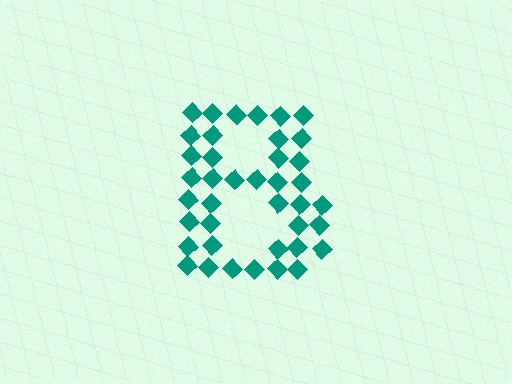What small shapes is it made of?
It is made of small diamonds.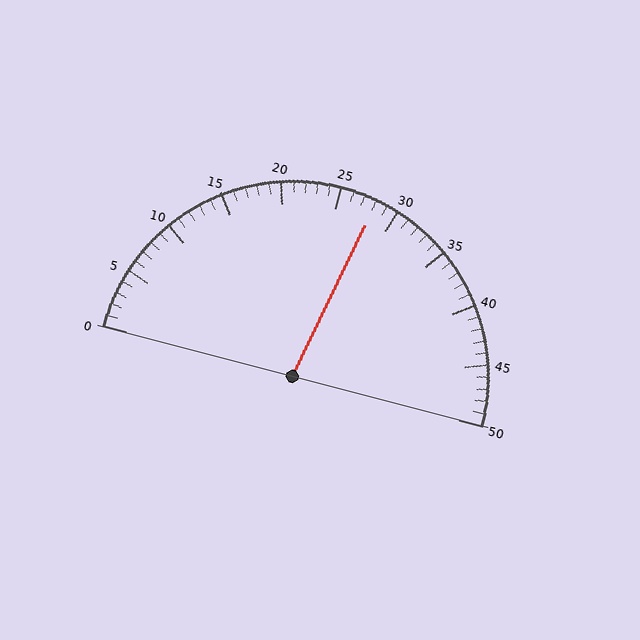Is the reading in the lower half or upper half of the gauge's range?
The reading is in the upper half of the range (0 to 50).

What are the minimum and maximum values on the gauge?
The gauge ranges from 0 to 50.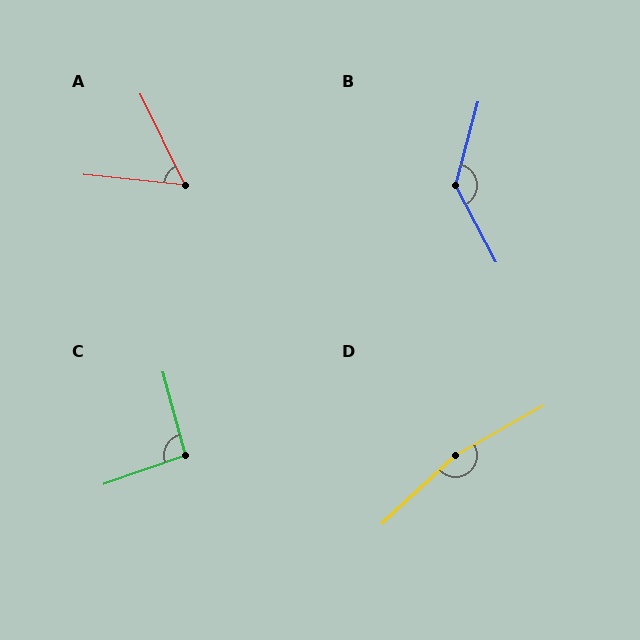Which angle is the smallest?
A, at approximately 58 degrees.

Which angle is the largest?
D, at approximately 166 degrees.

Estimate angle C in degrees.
Approximately 94 degrees.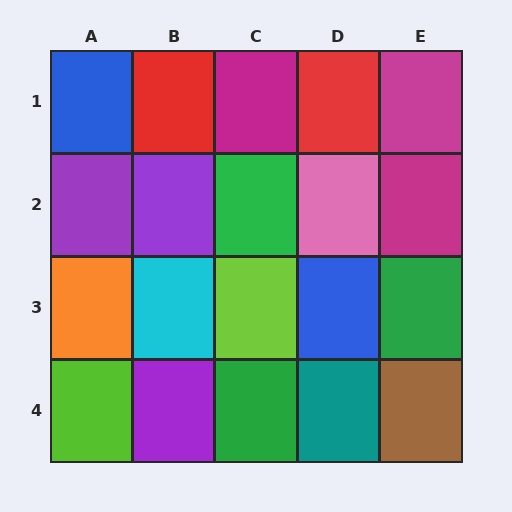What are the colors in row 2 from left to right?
Purple, purple, green, pink, magenta.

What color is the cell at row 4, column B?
Purple.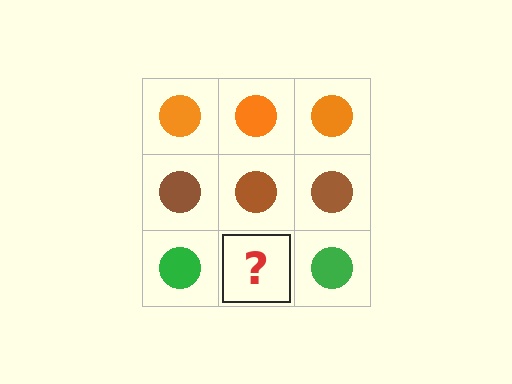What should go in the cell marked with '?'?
The missing cell should contain a green circle.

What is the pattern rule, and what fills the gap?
The rule is that each row has a consistent color. The gap should be filled with a green circle.